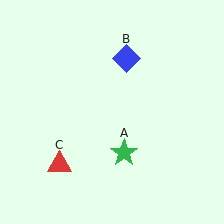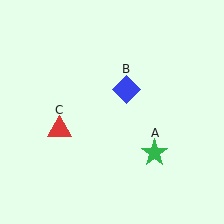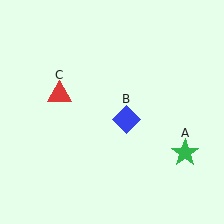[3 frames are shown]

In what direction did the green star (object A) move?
The green star (object A) moved right.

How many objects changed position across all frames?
3 objects changed position: green star (object A), blue diamond (object B), red triangle (object C).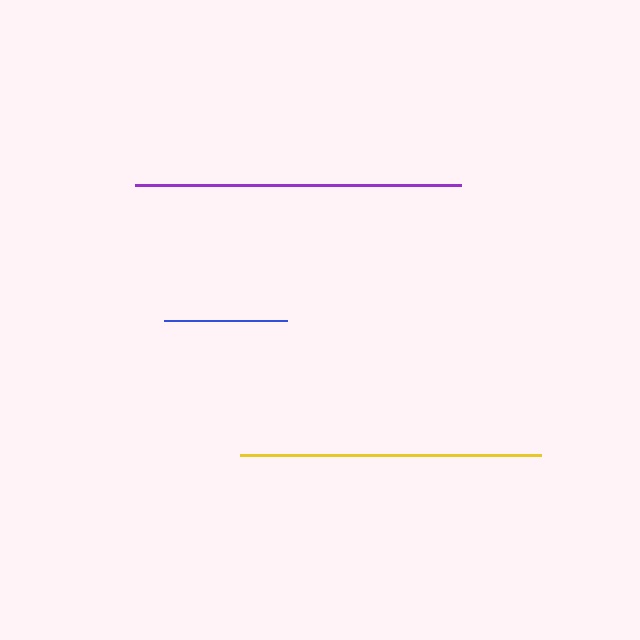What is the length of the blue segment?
The blue segment is approximately 123 pixels long.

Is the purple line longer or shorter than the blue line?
The purple line is longer than the blue line.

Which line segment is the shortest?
The blue line is the shortest at approximately 123 pixels.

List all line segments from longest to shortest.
From longest to shortest: purple, yellow, blue.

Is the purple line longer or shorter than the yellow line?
The purple line is longer than the yellow line.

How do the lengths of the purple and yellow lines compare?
The purple and yellow lines are approximately the same length.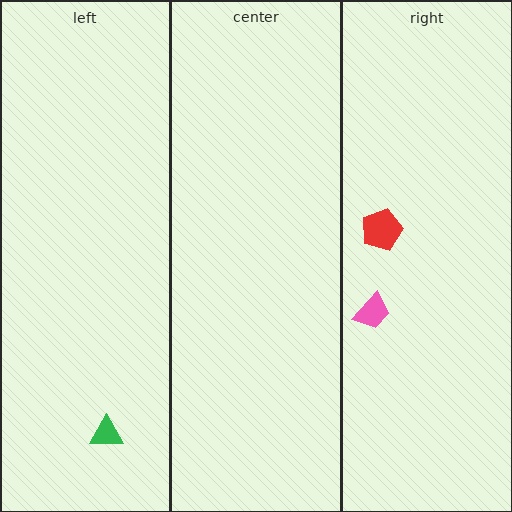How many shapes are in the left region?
1.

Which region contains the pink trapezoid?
The right region.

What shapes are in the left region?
The green triangle.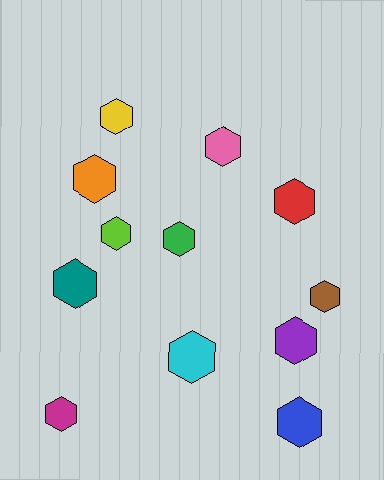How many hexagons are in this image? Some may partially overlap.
There are 12 hexagons.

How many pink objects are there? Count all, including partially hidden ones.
There is 1 pink object.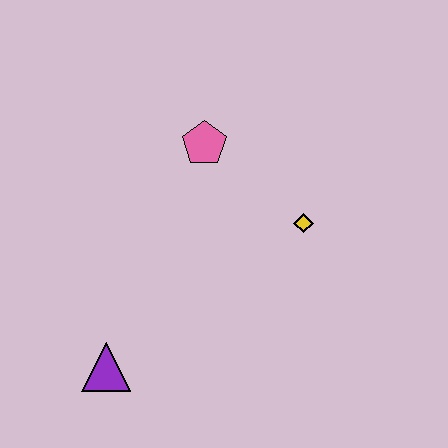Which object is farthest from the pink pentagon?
The purple triangle is farthest from the pink pentagon.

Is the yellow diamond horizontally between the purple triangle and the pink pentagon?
No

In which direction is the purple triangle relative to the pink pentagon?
The purple triangle is below the pink pentagon.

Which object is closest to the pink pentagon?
The yellow diamond is closest to the pink pentagon.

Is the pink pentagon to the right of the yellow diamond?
No